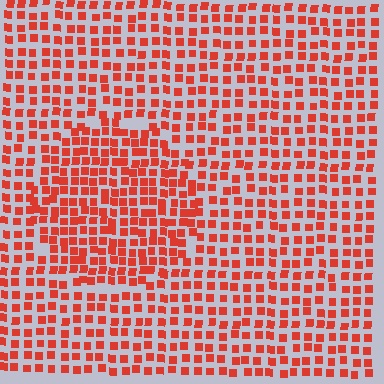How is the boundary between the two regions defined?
The boundary is defined by a change in element density (approximately 1.5x ratio). All elements are the same color, size, and shape.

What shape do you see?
I see a circle.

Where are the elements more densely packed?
The elements are more densely packed inside the circle boundary.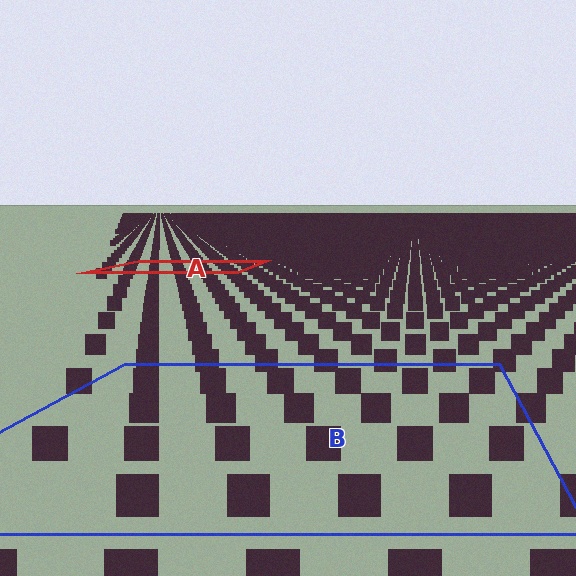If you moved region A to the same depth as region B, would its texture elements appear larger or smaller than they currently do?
They would appear larger. At a closer depth, the same texture elements are projected at a bigger on-screen size.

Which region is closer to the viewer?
Region B is closer. The texture elements there are larger and more spread out.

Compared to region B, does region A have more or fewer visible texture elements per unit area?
Region A has more texture elements per unit area — they are packed more densely because it is farther away.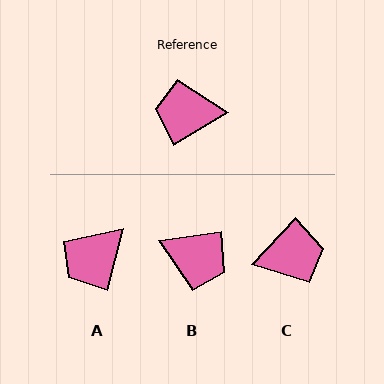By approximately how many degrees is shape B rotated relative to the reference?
Approximately 157 degrees counter-clockwise.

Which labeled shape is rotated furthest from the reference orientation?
C, about 164 degrees away.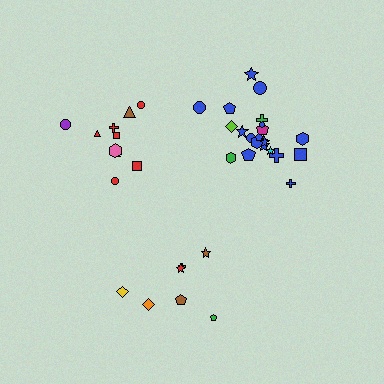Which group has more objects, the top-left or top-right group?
The top-right group.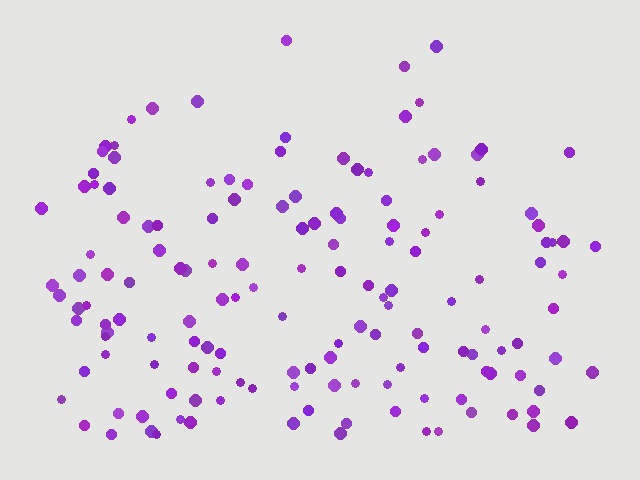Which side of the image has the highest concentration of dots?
The bottom.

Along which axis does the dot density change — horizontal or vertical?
Vertical.